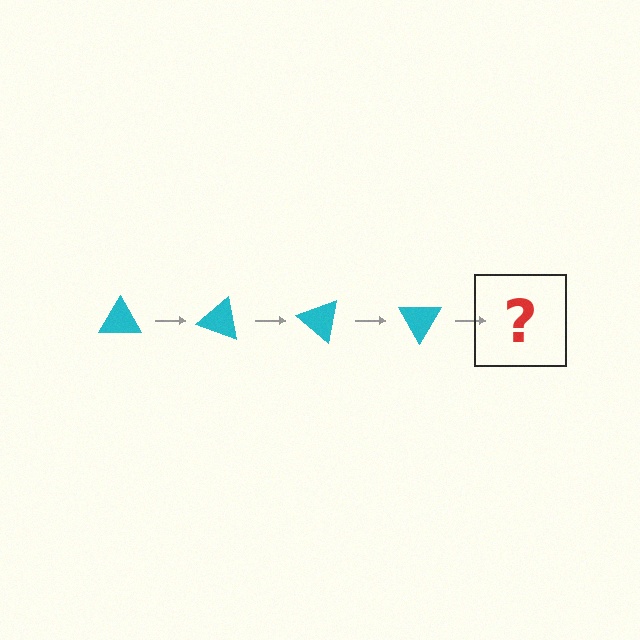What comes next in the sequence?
The next element should be a cyan triangle rotated 80 degrees.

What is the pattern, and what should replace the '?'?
The pattern is that the triangle rotates 20 degrees each step. The '?' should be a cyan triangle rotated 80 degrees.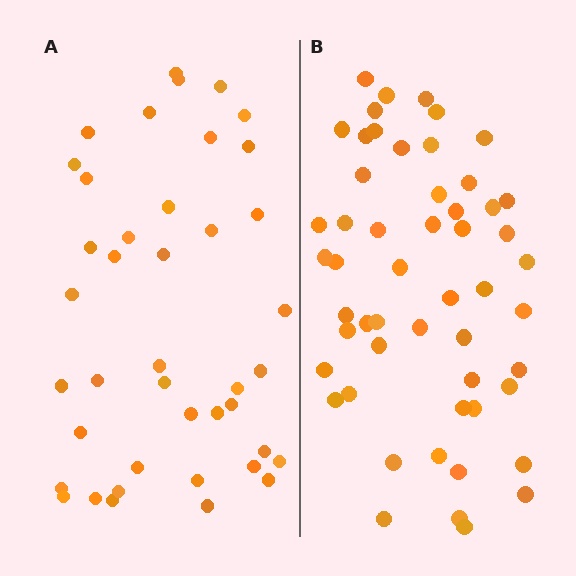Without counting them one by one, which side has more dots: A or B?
Region B (the right region) has more dots.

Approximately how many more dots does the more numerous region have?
Region B has roughly 12 or so more dots than region A.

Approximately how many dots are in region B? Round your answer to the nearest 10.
About 50 dots. (The exact count is 53, which rounds to 50.)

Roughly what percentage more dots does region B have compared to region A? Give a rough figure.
About 30% more.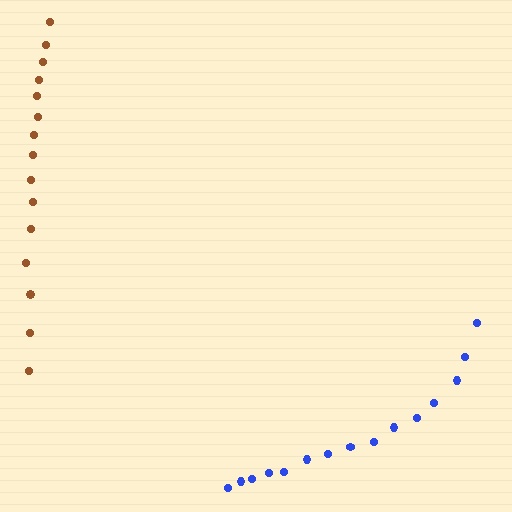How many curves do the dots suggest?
There are 2 distinct paths.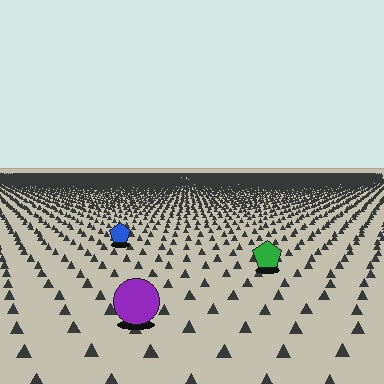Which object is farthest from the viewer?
The blue pentagon is farthest from the viewer. It appears smaller and the ground texture around it is denser.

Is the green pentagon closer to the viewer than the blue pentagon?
Yes. The green pentagon is closer — you can tell from the texture gradient: the ground texture is coarser near it.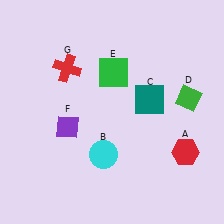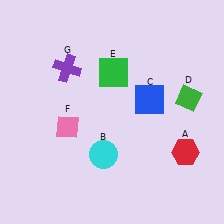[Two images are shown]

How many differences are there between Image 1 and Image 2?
There are 3 differences between the two images.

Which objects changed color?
C changed from teal to blue. F changed from purple to pink. G changed from red to purple.